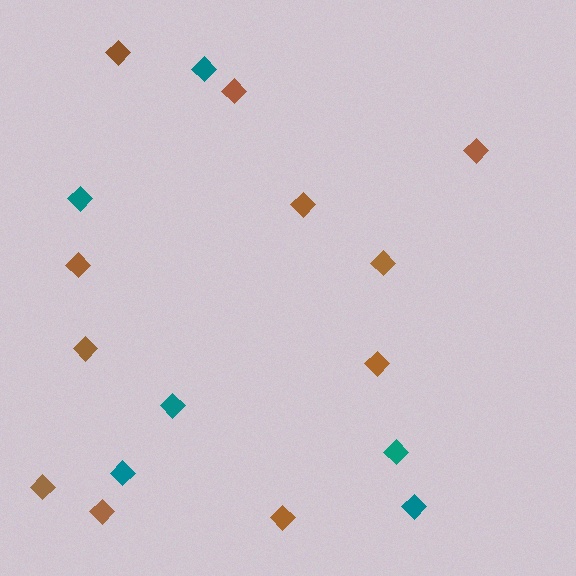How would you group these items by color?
There are 2 groups: one group of teal diamonds (6) and one group of brown diamonds (11).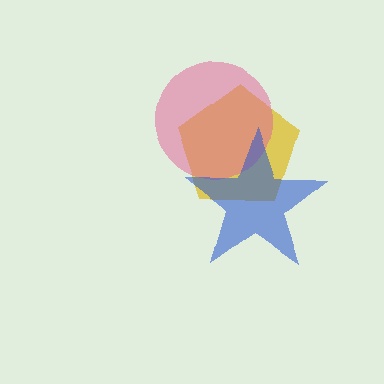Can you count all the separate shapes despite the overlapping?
Yes, there are 3 separate shapes.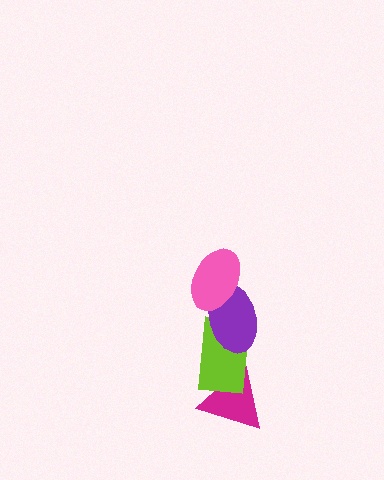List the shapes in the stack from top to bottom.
From top to bottom: the pink ellipse, the purple ellipse, the lime rectangle, the magenta triangle.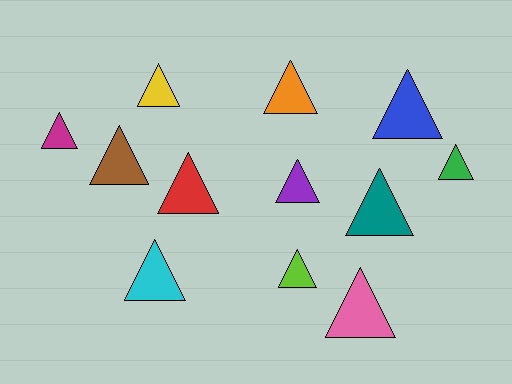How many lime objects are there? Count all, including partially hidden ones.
There is 1 lime object.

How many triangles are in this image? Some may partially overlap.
There are 12 triangles.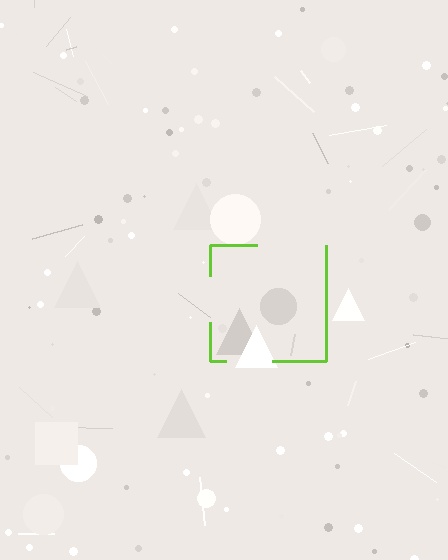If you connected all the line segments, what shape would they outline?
They would outline a square.